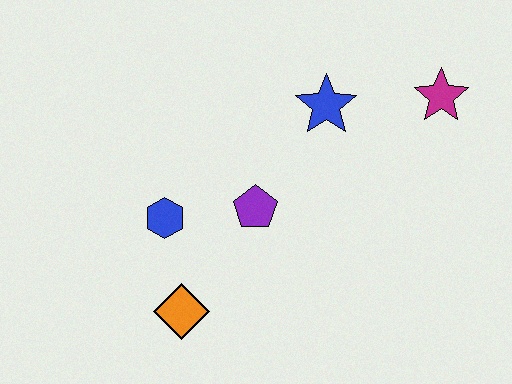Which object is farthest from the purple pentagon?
The magenta star is farthest from the purple pentagon.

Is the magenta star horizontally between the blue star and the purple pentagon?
No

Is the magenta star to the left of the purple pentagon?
No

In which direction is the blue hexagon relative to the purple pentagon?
The blue hexagon is to the left of the purple pentagon.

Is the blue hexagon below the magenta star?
Yes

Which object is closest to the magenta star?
The blue star is closest to the magenta star.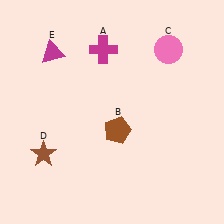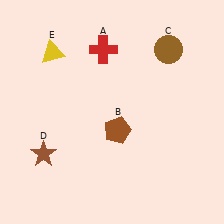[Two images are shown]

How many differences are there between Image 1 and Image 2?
There are 3 differences between the two images.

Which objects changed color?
A changed from magenta to red. C changed from pink to brown. E changed from magenta to yellow.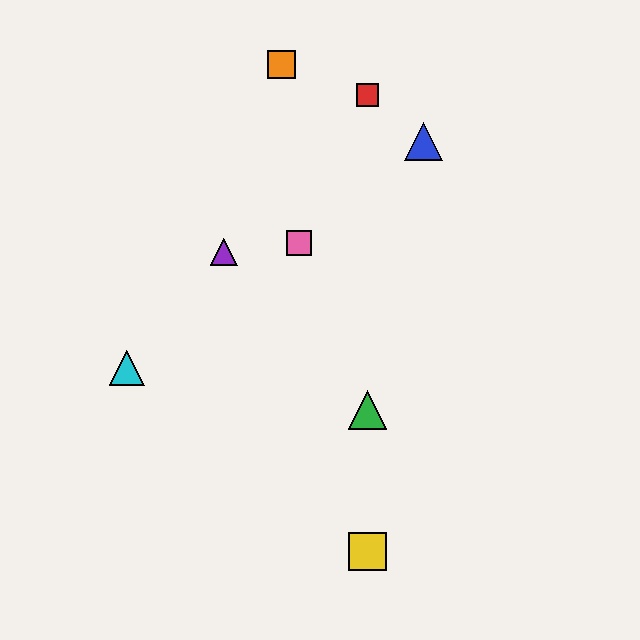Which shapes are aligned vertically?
The red square, the green triangle, the yellow square are aligned vertically.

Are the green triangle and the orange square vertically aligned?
No, the green triangle is at x≈367 and the orange square is at x≈281.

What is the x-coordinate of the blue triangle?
The blue triangle is at x≈424.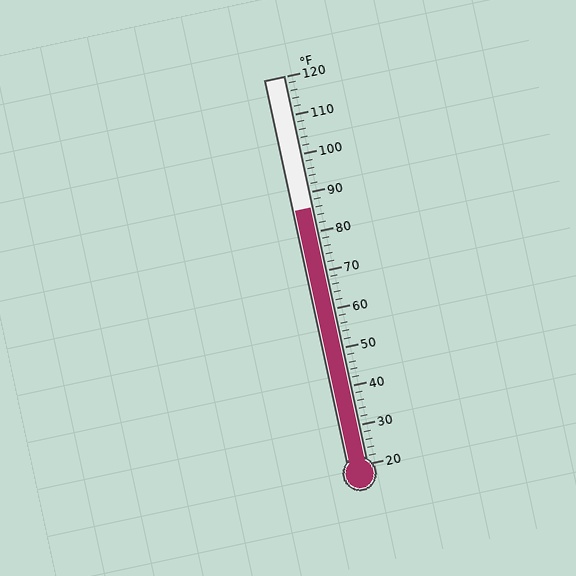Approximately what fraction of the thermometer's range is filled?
The thermometer is filled to approximately 65% of its range.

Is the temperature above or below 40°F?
The temperature is above 40°F.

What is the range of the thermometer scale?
The thermometer scale ranges from 20°F to 120°F.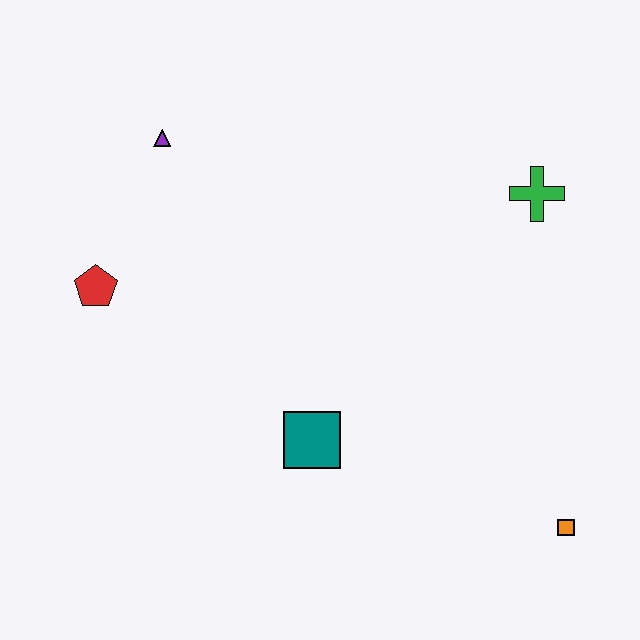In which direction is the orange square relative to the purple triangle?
The orange square is to the right of the purple triangle.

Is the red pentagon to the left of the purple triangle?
Yes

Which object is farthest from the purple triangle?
The orange square is farthest from the purple triangle.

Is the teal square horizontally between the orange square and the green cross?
No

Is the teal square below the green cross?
Yes